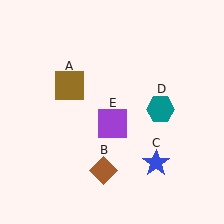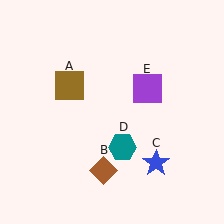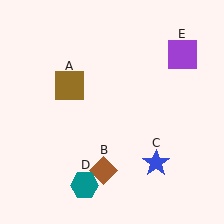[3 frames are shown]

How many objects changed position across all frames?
2 objects changed position: teal hexagon (object D), purple square (object E).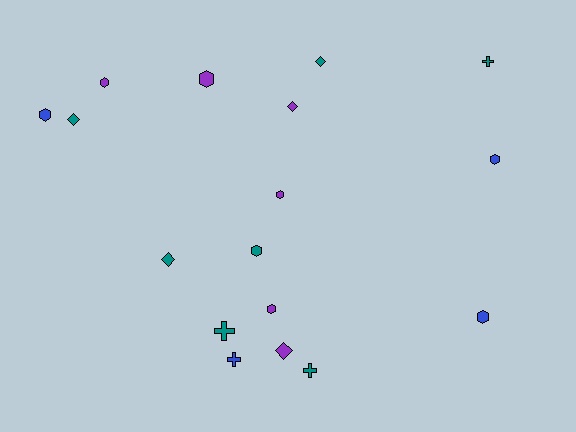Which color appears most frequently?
Teal, with 7 objects.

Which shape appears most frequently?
Hexagon, with 8 objects.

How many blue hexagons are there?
There are 3 blue hexagons.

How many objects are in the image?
There are 17 objects.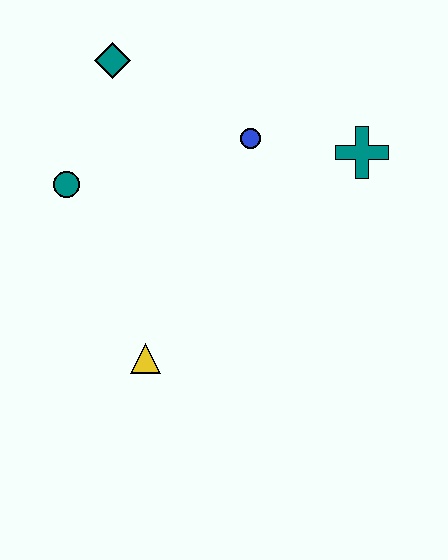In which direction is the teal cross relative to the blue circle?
The teal cross is to the right of the blue circle.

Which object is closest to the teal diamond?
The teal circle is closest to the teal diamond.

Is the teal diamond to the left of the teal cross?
Yes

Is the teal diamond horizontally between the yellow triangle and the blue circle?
No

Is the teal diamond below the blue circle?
No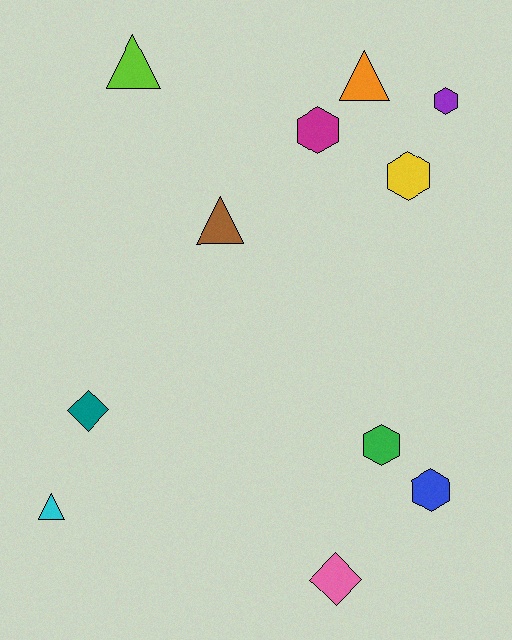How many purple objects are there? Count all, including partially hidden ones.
There is 1 purple object.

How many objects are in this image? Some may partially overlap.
There are 11 objects.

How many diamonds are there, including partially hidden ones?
There are 2 diamonds.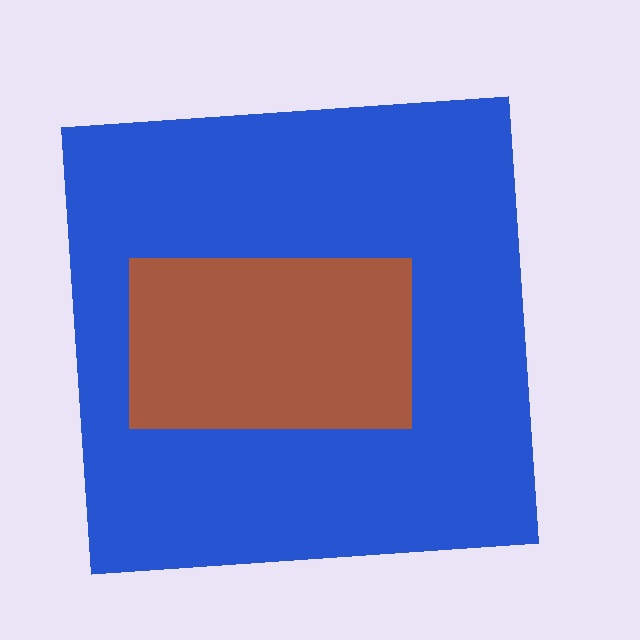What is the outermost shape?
The blue square.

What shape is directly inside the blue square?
The brown rectangle.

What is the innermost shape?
The brown rectangle.